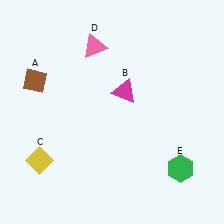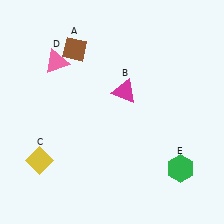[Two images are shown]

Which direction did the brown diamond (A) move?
The brown diamond (A) moved right.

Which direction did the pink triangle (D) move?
The pink triangle (D) moved left.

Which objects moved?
The objects that moved are: the brown diamond (A), the pink triangle (D).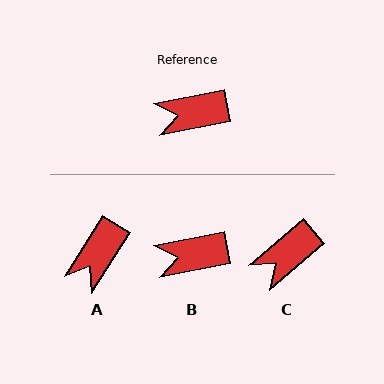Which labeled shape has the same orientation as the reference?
B.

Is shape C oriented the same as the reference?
No, it is off by about 29 degrees.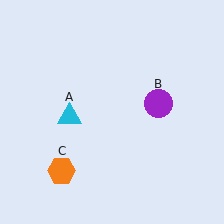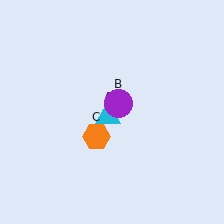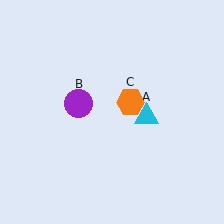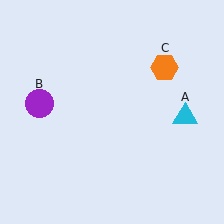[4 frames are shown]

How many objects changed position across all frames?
3 objects changed position: cyan triangle (object A), purple circle (object B), orange hexagon (object C).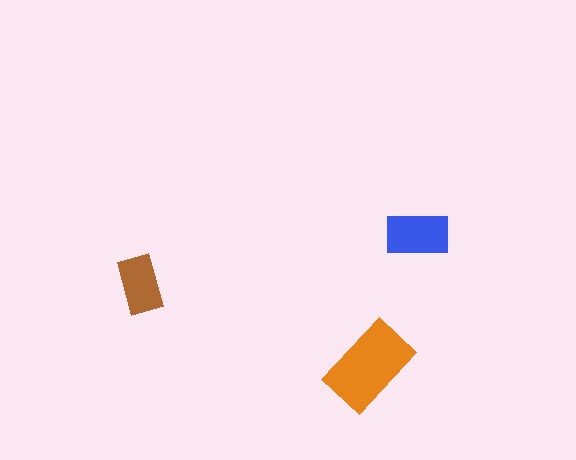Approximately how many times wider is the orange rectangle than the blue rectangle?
About 1.5 times wider.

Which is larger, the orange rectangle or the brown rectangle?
The orange one.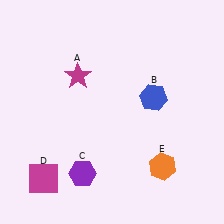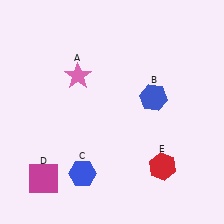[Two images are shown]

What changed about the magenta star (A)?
In Image 1, A is magenta. In Image 2, it changed to pink.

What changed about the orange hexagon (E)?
In Image 1, E is orange. In Image 2, it changed to red.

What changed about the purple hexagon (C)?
In Image 1, C is purple. In Image 2, it changed to blue.